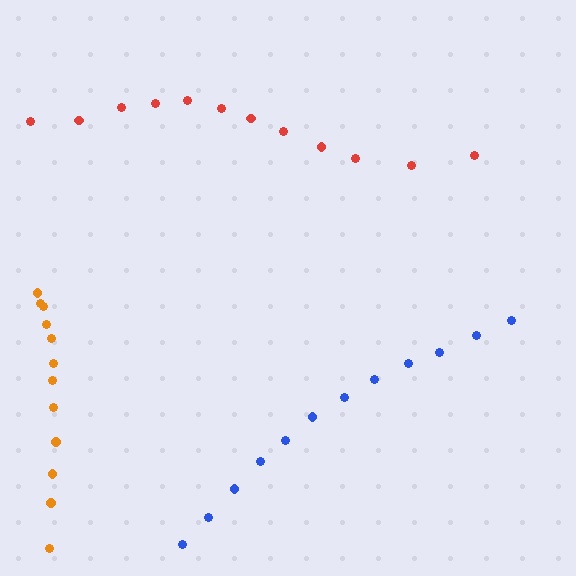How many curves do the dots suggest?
There are 3 distinct paths.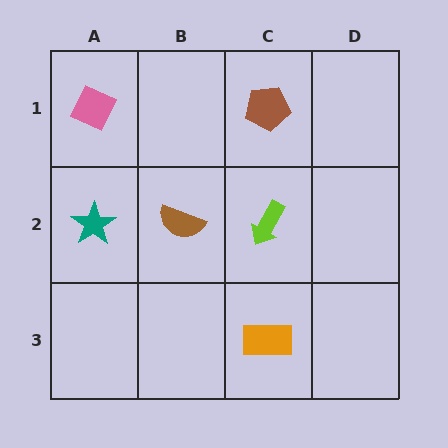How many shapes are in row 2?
3 shapes.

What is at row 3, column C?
An orange rectangle.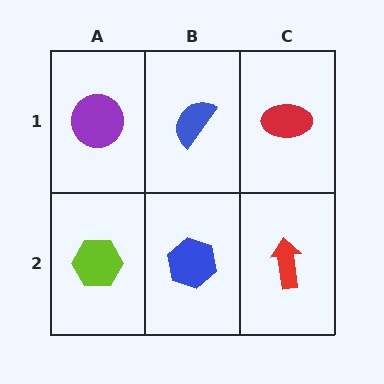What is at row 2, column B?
A blue hexagon.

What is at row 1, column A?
A purple circle.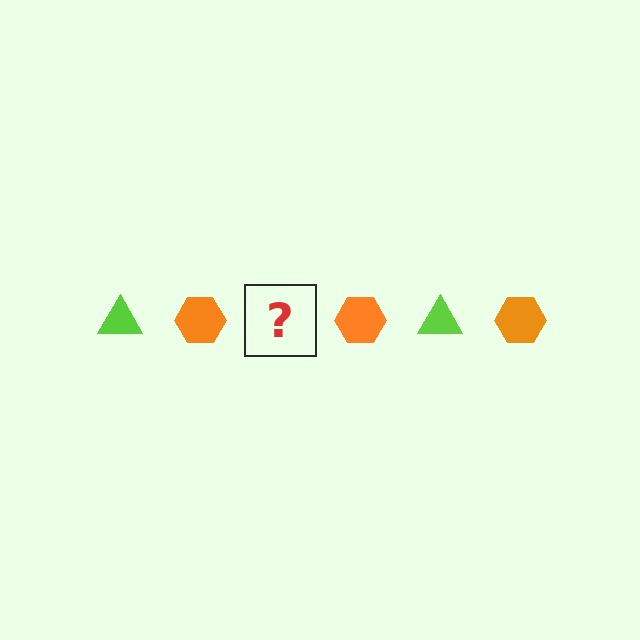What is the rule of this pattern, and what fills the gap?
The rule is that the pattern alternates between lime triangle and orange hexagon. The gap should be filled with a lime triangle.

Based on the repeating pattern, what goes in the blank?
The blank should be a lime triangle.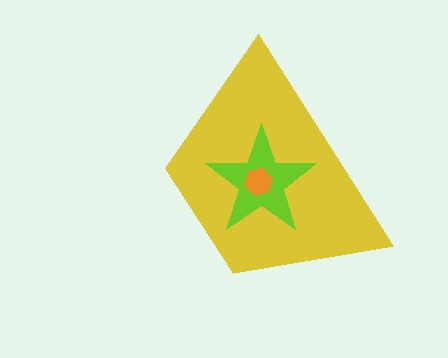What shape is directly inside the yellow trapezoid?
The lime star.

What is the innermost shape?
The orange hexagon.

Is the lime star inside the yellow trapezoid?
Yes.